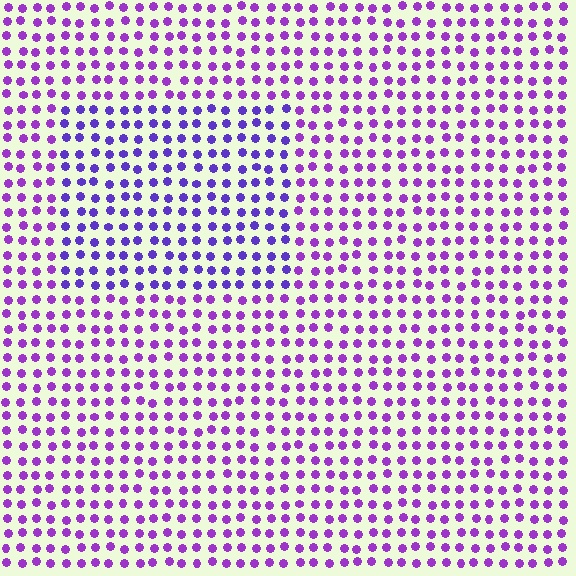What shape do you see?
I see a rectangle.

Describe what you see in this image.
The image is filled with small purple elements in a uniform arrangement. A rectangle-shaped region is visible where the elements are tinted to a slightly different hue, forming a subtle color boundary.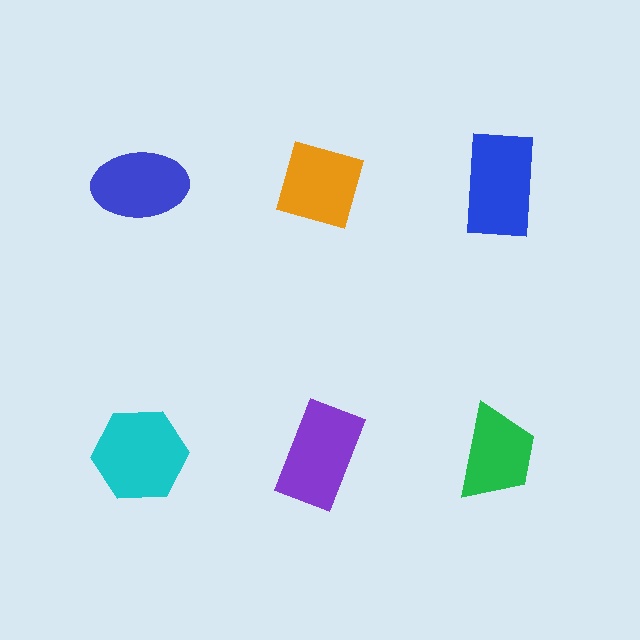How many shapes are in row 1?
3 shapes.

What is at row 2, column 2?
A purple rectangle.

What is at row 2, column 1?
A cyan hexagon.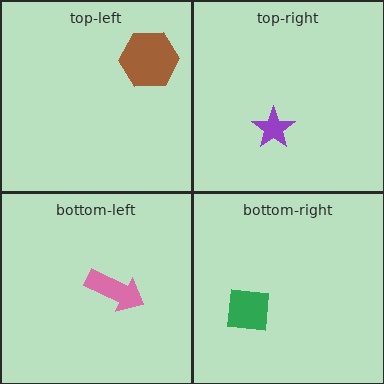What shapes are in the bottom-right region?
The green square.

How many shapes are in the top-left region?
1.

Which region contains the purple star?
The top-right region.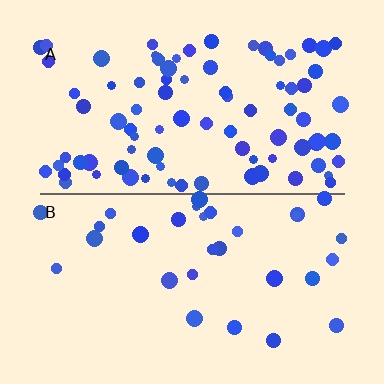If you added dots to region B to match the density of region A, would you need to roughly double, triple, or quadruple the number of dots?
Approximately triple.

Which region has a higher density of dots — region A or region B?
A (the top).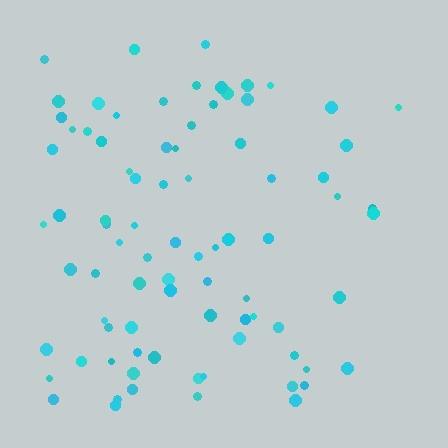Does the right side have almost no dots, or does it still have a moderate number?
Still a moderate number, just noticeably fewer than the left.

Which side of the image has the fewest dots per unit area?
The right.